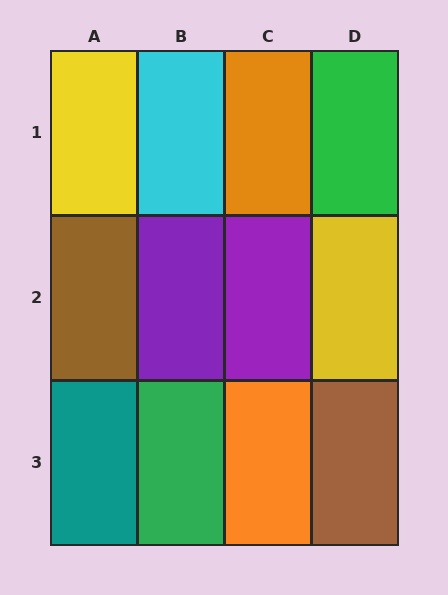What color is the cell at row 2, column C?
Purple.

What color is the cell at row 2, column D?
Yellow.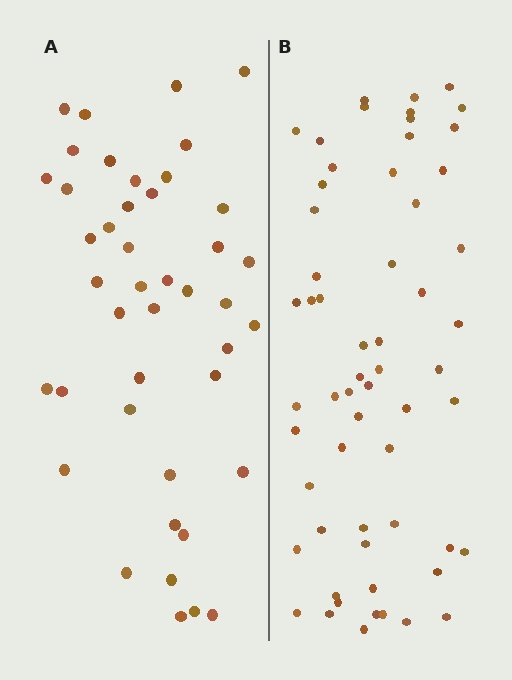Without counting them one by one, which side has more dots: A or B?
Region B (the right region) has more dots.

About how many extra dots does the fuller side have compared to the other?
Region B has approximately 15 more dots than region A.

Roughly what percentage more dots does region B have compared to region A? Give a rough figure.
About 35% more.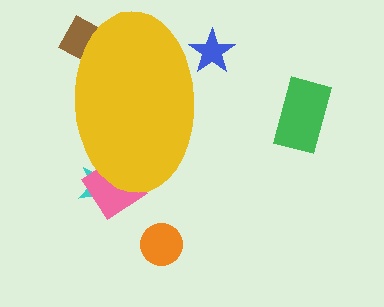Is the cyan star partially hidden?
Yes, the cyan star is partially hidden behind the yellow ellipse.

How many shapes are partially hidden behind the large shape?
4 shapes are partially hidden.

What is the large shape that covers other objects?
A yellow ellipse.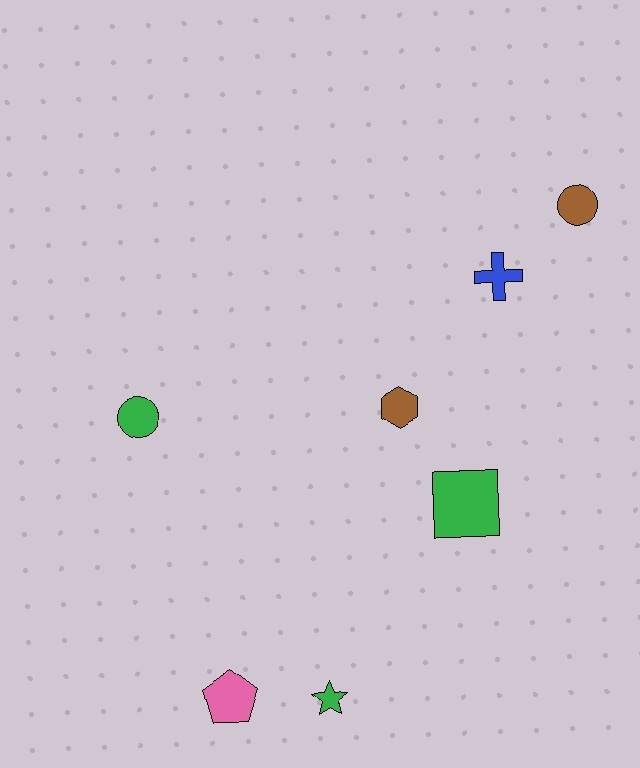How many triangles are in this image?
There are no triangles.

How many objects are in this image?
There are 7 objects.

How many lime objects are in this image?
There are no lime objects.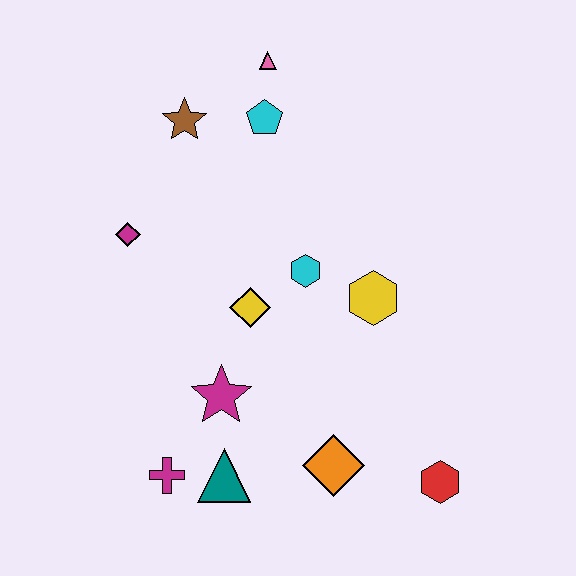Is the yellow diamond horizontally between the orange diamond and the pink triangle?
No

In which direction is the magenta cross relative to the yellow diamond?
The magenta cross is below the yellow diamond.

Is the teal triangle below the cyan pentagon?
Yes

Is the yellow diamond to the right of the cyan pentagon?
No